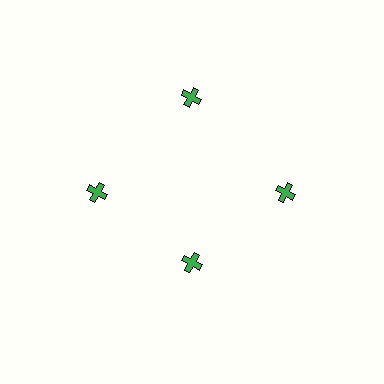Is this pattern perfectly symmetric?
No. The 4 green crosses are arranged in a ring, but one element near the 6 o'clock position is pulled inward toward the center, breaking the 4-fold rotational symmetry.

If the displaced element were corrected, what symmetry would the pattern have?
It would have 4-fold rotational symmetry — the pattern would map onto itself every 90 degrees.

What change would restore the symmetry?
The symmetry would be restored by moving it outward, back onto the ring so that all 4 crosses sit at equal angles and equal distance from the center.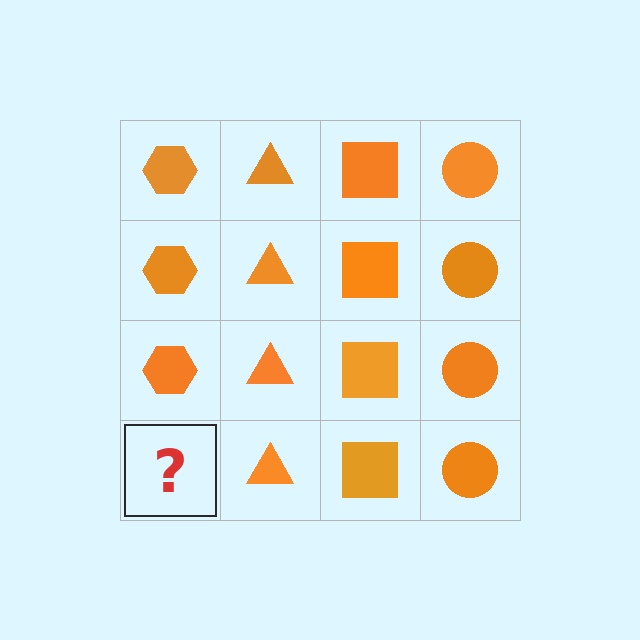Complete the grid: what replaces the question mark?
The question mark should be replaced with an orange hexagon.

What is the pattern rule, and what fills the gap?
The rule is that each column has a consistent shape. The gap should be filled with an orange hexagon.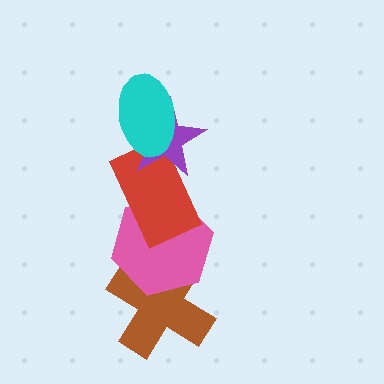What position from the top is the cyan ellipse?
The cyan ellipse is 1st from the top.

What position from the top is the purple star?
The purple star is 2nd from the top.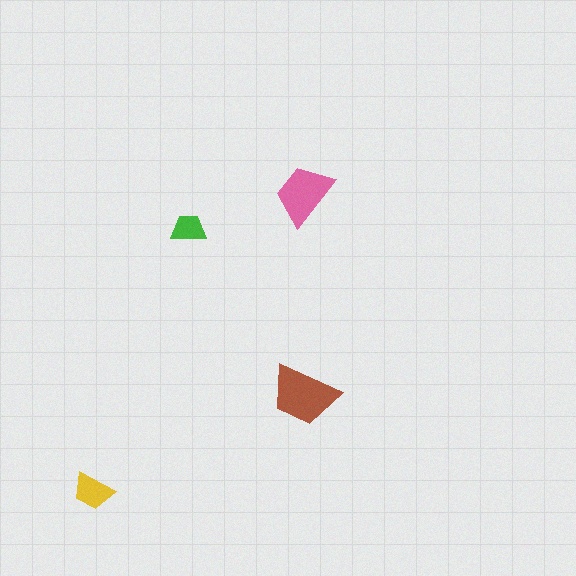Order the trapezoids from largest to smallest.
the brown one, the pink one, the yellow one, the green one.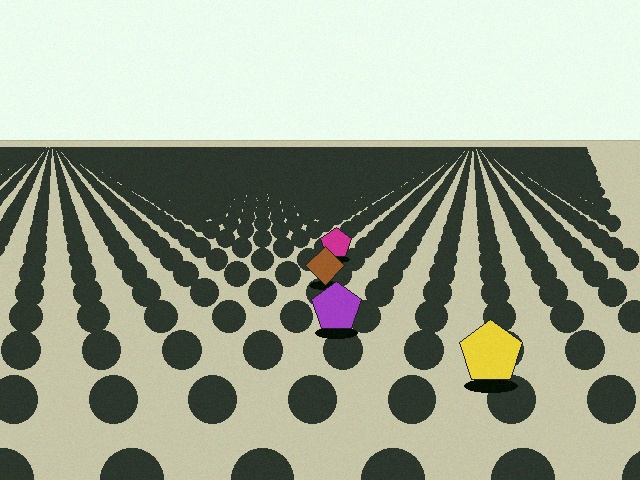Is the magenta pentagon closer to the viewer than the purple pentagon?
No. The purple pentagon is closer — you can tell from the texture gradient: the ground texture is coarser near it.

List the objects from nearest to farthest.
From nearest to farthest: the yellow pentagon, the purple pentagon, the brown diamond, the magenta pentagon.